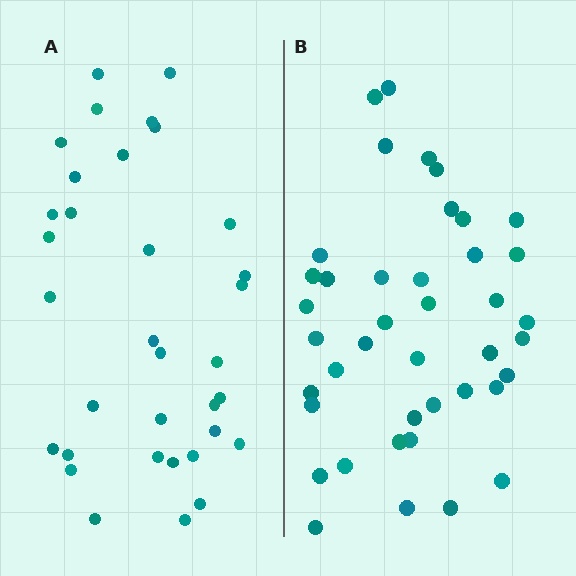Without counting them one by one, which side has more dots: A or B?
Region B (the right region) has more dots.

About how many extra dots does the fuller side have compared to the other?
Region B has roughly 8 or so more dots than region A.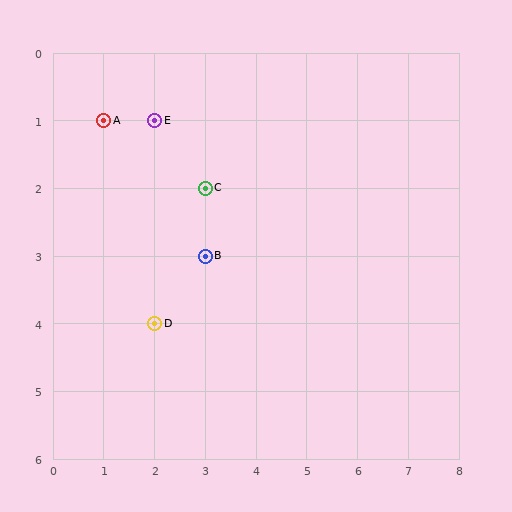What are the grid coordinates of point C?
Point C is at grid coordinates (3, 2).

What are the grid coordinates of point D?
Point D is at grid coordinates (2, 4).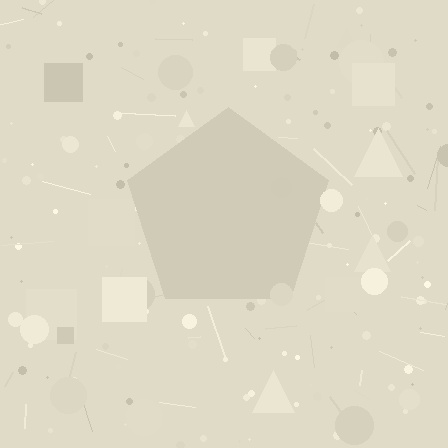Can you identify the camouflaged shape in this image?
The camouflaged shape is a pentagon.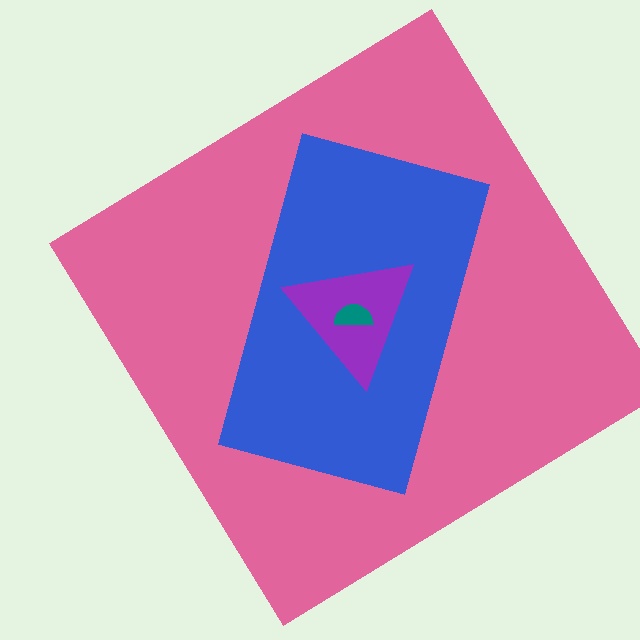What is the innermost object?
The teal semicircle.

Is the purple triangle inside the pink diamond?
Yes.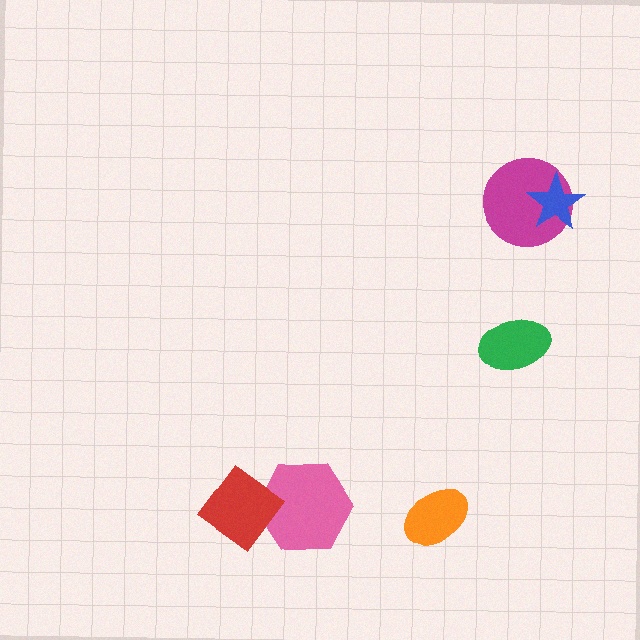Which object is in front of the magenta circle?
The blue star is in front of the magenta circle.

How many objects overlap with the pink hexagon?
1 object overlaps with the pink hexagon.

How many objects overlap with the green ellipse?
0 objects overlap with the green ellipse.